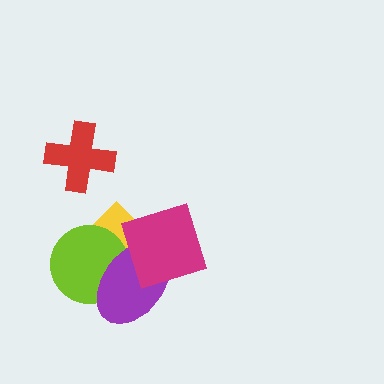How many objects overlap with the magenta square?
2 objects overlap with the magenta square.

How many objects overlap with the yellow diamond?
3 objects overlap with the yellow diamond.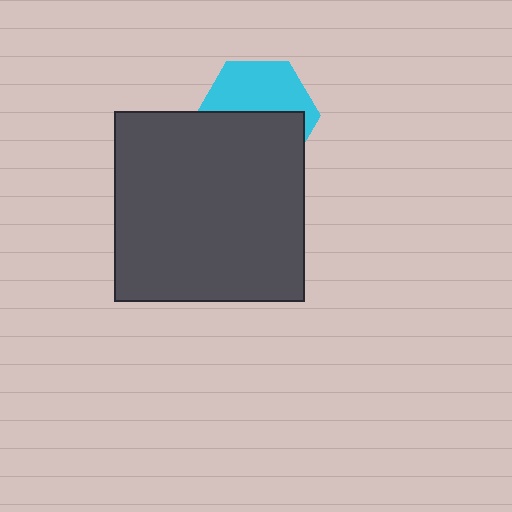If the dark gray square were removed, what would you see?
You would see the complete cyan hexagon.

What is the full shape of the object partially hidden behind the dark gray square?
The partially hidden object is a cyan hexagon.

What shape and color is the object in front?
The object in front is a dark gray square.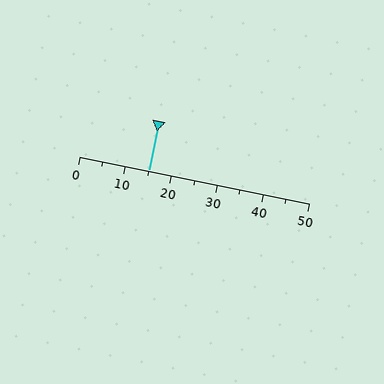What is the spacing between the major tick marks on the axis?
The major ticks are spaced 10 apart.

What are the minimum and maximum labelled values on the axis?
The axis runs from 0 to 50.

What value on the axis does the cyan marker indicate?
The marker indicates approximately 15.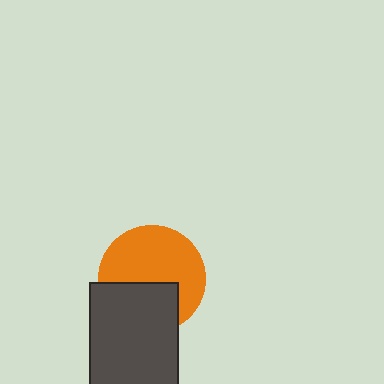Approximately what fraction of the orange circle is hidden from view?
Roughly 38% of the orange circle is hidden behind the dark gray rectangle.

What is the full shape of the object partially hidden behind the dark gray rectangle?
The partially hidden object is an orange circle.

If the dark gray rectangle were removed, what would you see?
You would see the complete orange circle.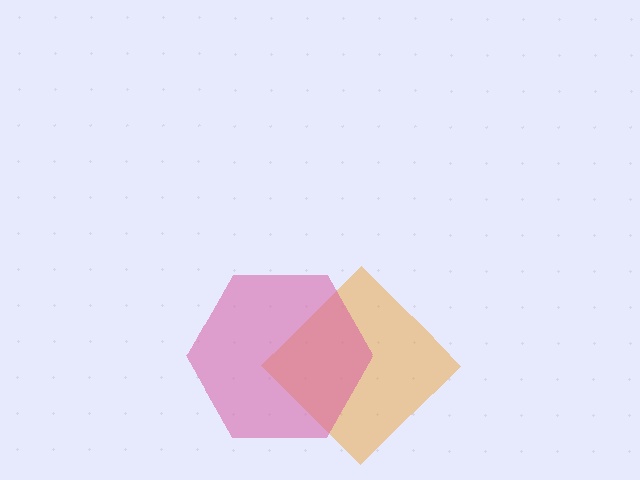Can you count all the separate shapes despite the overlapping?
Yes, there are 2 separate shapes.